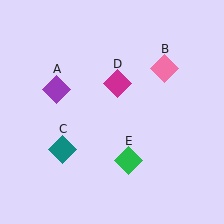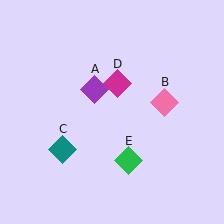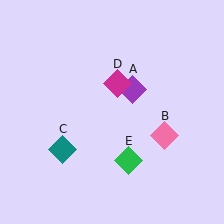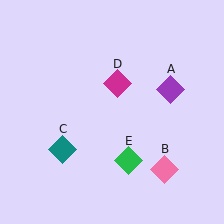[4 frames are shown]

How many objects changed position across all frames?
2 objects changed position: purple diamond (object A), pink diamond (object B).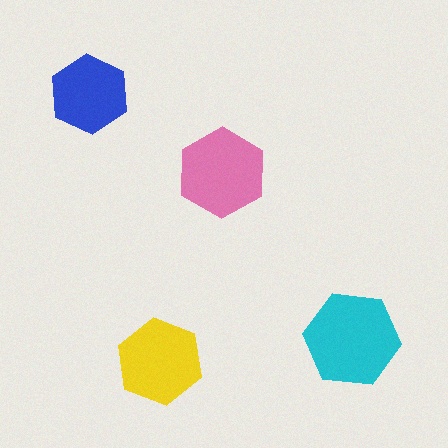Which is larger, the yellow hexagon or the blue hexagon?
The yellow one.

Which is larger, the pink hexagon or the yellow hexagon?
The pink one.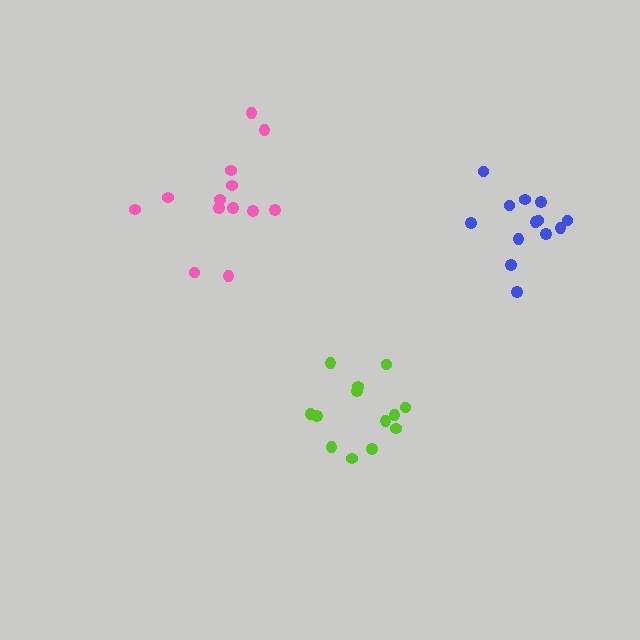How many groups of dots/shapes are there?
There are 3 groups.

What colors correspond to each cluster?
The clusters are colored: pink, blue, lime.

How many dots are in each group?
Group 1: 13 dots, Group 2: 13 dots, Group 3: 13 dots (39 total).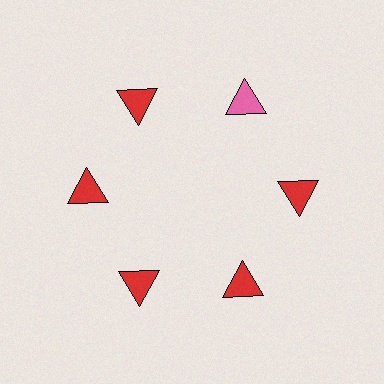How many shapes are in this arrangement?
There are 6 shapes arranged in a ring pattern.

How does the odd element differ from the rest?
It has a different color: pink instead of red.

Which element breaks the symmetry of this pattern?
The pink triangle at roughly the 1 o'clock position breaks the symmetry. All other shapes are red triangles.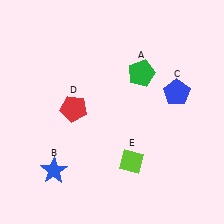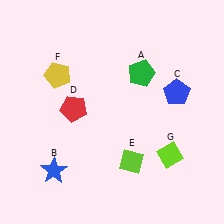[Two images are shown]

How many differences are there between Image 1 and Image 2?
There are 2 differences between the two images.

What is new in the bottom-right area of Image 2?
A lime diamond (G) was added in the bottom-right area of Image 2.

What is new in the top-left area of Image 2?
A yellow pentagon (F) was added in the top-left area of Image 2.